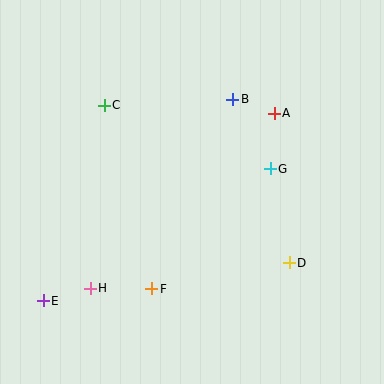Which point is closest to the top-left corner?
Point C is closest to the top-left corner.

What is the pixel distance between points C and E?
The distance between C and E is 205 pixels.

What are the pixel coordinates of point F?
Point F is at (152, 289).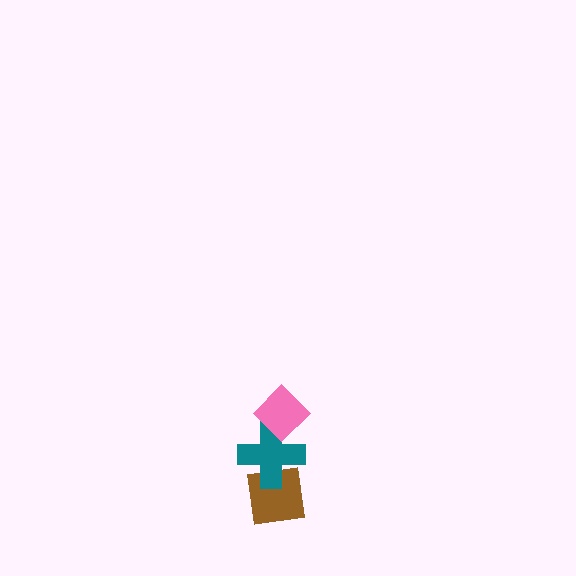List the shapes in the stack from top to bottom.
From top to bottom: the pink diamond, the teal cross, the brown square.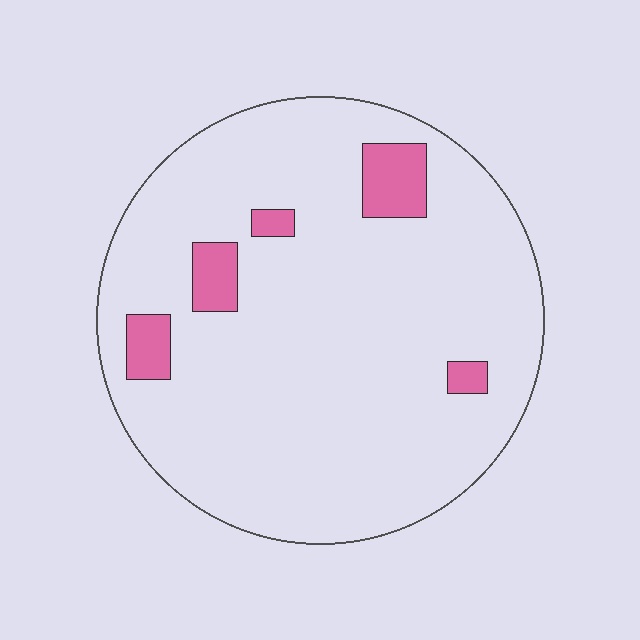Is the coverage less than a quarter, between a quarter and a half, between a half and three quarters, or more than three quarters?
Less than a quarter.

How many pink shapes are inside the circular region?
5.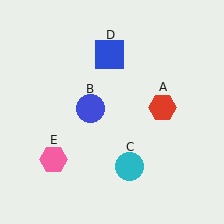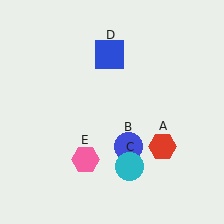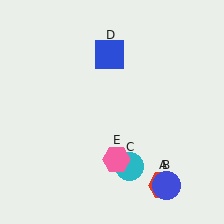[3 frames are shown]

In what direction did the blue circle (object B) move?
The blue circle (object B) moved down and to the right.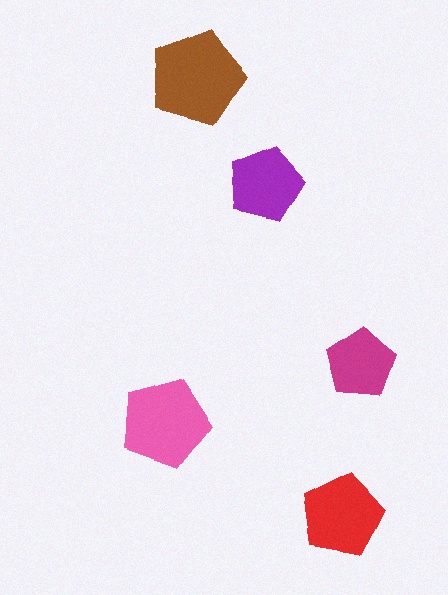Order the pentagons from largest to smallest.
the brown one, the pink one, the red one, the purple one, the magenta one.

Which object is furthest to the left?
The pink pentagon is leftmost.